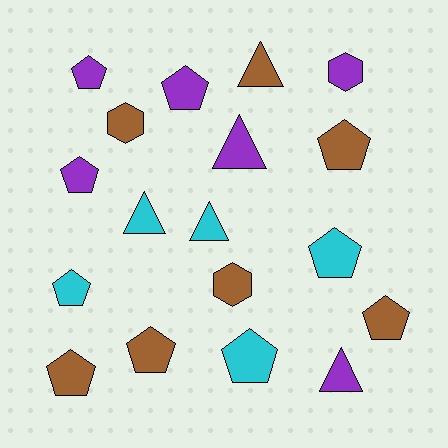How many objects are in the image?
There are 18 objects.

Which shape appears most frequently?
Pentagon, with 10 objects.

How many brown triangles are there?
There is 1 brown triangle.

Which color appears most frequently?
Brown, with 7 objects.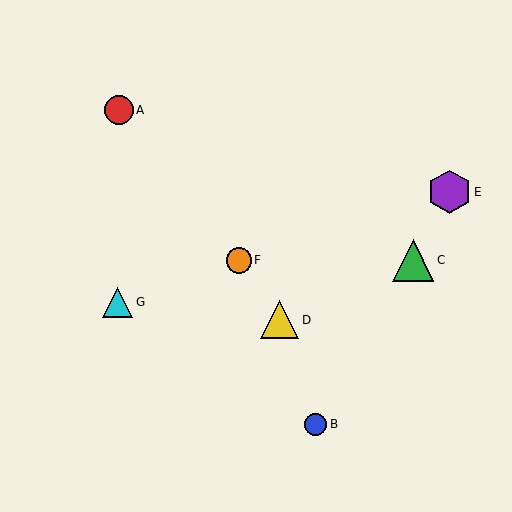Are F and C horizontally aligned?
Yes, both are at y≈261.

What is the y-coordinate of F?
Object F is at y≈261.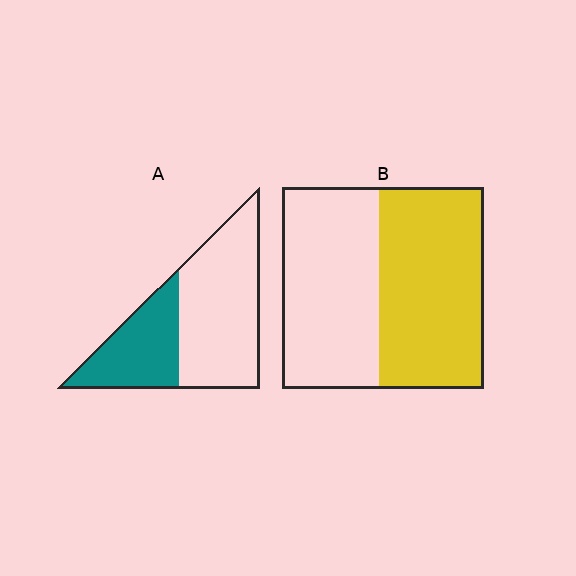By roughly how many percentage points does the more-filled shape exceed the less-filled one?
By roughly 15 percentage points (B over A).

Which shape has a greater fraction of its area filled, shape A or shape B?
Shape B.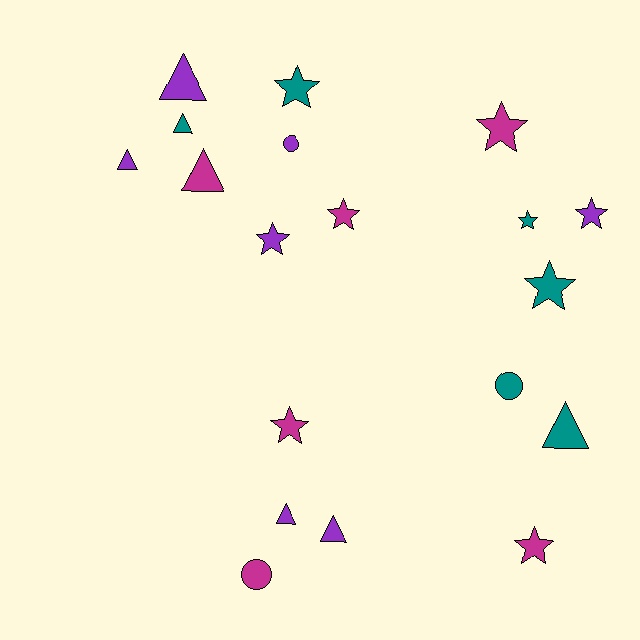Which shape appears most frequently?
Star, with 9 objects.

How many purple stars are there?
There are 2 purple stars.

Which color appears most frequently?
Purple, with 7 objects.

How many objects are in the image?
There are 19 objects.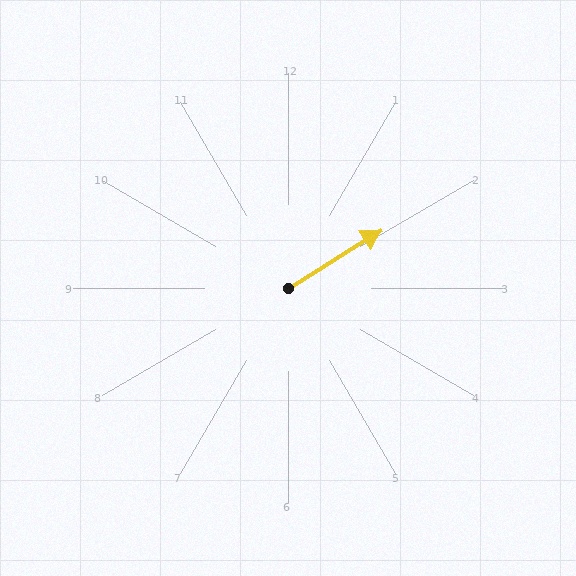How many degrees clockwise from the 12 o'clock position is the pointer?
Approximately 58 degrees.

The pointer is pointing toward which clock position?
Roughly 2 o'clock.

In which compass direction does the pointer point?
Northeast.